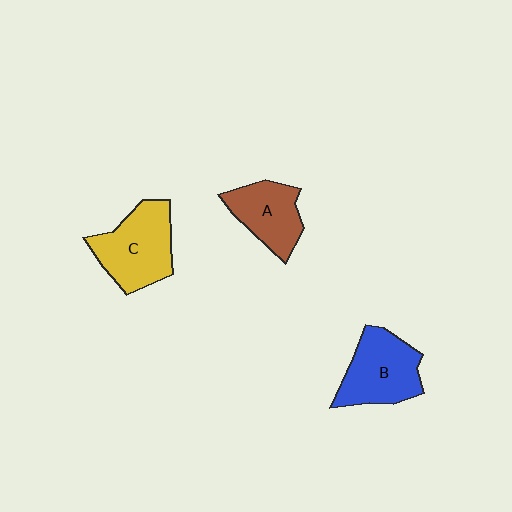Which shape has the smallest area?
Shape A (brown).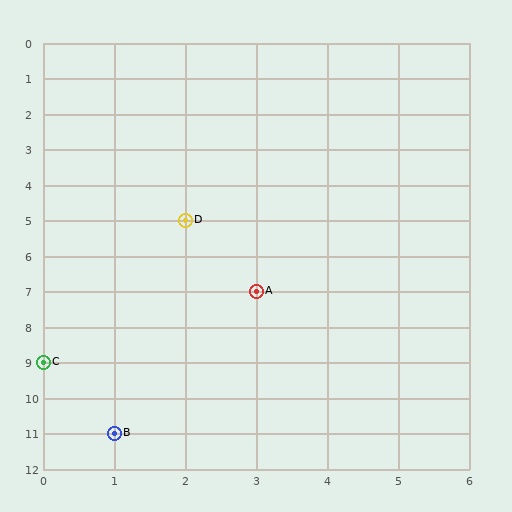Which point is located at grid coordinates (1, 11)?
Point B is at (1, 11).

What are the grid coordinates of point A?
Point A is at grid coordinates (3, 7).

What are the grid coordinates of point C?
Point C is at grid coordinates (0, 9).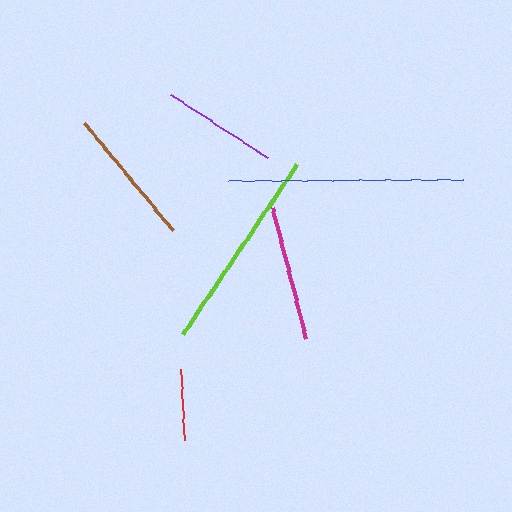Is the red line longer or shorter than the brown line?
The brown line is longer than the red line.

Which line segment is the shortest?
The red line is the shortest at approximately 71 pixels.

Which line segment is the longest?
The blue line is the longest at approximately 234 pixels.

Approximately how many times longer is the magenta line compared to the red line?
The magenta line is approximately 1.9 times the length of the red line.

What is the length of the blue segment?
The blue segment is approximately 234 pixels long.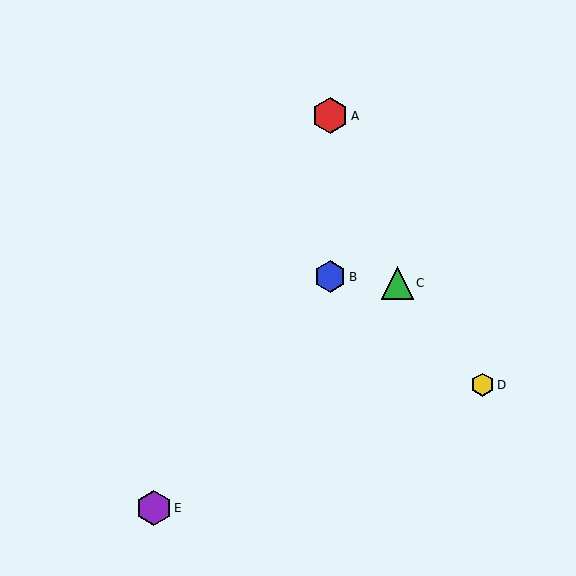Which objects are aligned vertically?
Objects A, B are aligned vertically.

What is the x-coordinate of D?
Object D is at x≈483.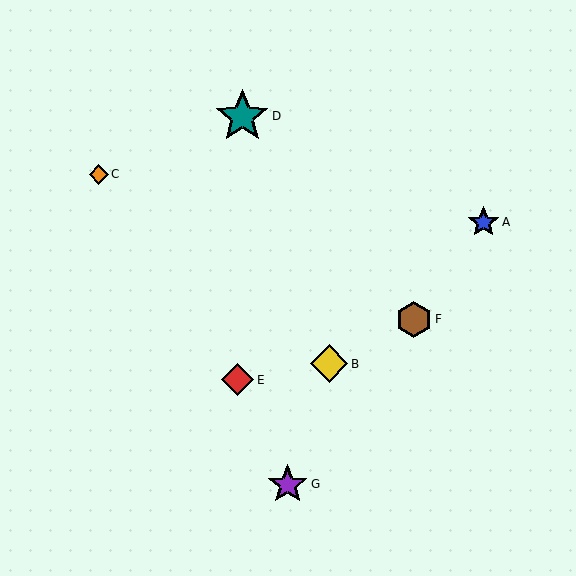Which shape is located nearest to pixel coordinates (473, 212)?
The blue star (labeled A) at (484, 222) is nearest to that location.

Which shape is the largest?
The teal star (labeled D) is the largest.